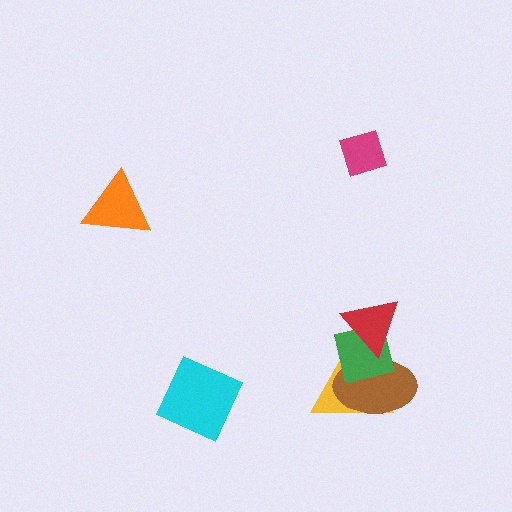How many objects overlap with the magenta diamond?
0 objects overlap with the magenta diamond.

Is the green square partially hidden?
Yes, it is partially covered by another shape.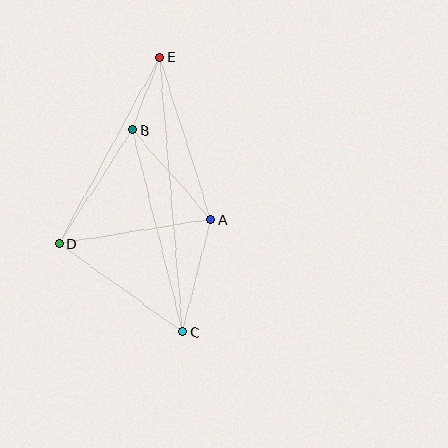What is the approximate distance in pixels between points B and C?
The distance between B and C is approximately 208 pixels.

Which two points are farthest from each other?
Points C and E are farthest from each other.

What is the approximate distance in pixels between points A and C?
The distance between A and C is approximately 116 pixels.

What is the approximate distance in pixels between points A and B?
The distance between A and B is approximately 119 pixels.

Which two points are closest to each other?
Points B and E are closest to each other.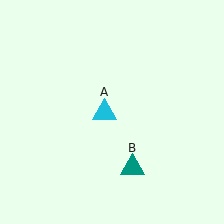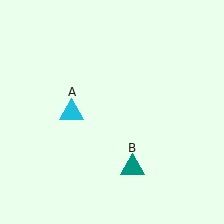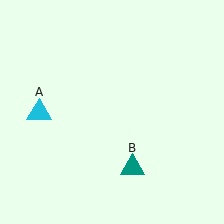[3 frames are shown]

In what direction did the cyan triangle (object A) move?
The cyan triangle (object A) moved left.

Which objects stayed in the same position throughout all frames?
Teal triangle (object B) remained stationary.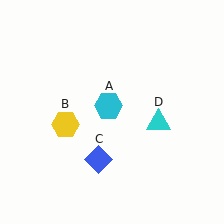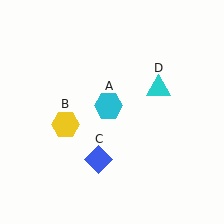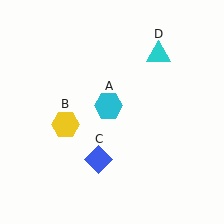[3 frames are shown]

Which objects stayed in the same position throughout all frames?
Cyan hexagon (object A) and yellow hexagon (object B) and blue diamond (object C) remained stationary.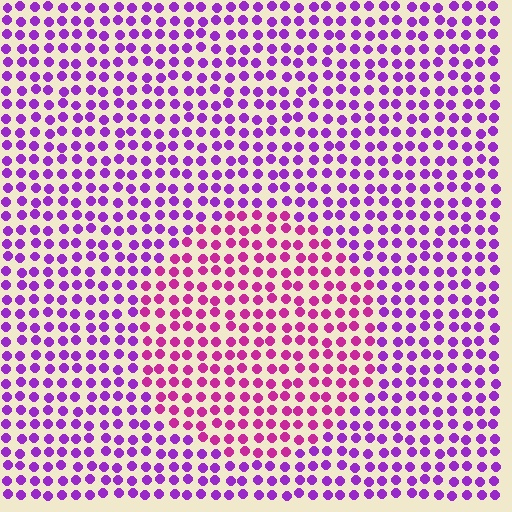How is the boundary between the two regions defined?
The boundary is defined purely by a slight shift in hue (about 35 degrees). Spacing, size, and orientation are identical on both sides.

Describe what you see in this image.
The image is filled with small purple elements in a uniform arrangement. A circle-shaped region is visible where the elements are tinted to a slightly different hue, forming a subtle color boundary.